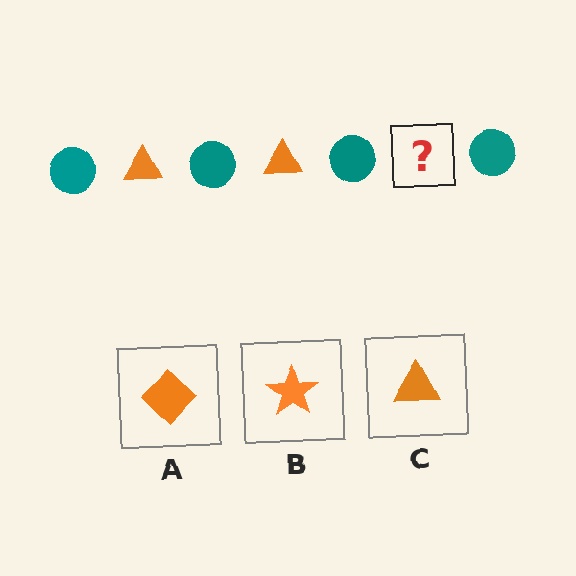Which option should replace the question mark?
Option C.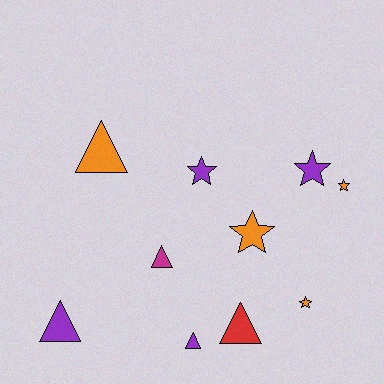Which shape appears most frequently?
Star, with 5 objects.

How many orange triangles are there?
There is 1 orange triangle.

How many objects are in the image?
There are 10 objects.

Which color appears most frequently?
Purple, with 4 objects.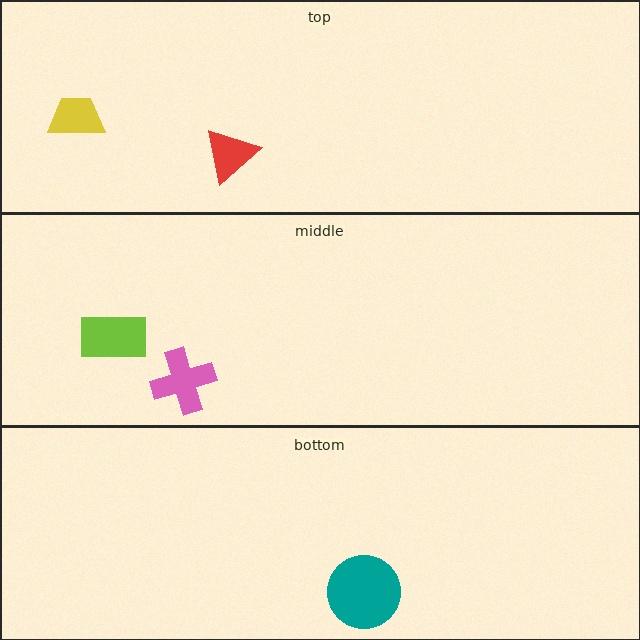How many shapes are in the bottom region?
1.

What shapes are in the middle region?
The lime rectangle, the pink cross.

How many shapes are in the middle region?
2.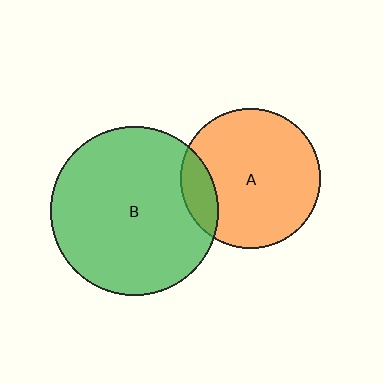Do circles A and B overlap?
Yes.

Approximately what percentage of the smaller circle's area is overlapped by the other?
Approximately 15%.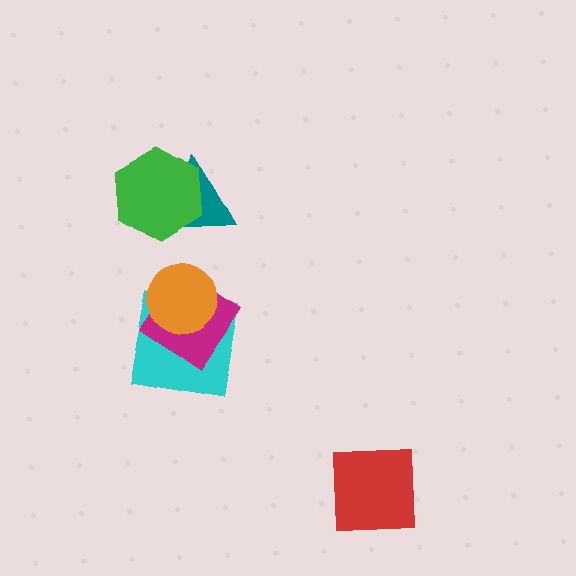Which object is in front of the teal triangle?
The green hexagon is in front of the teal triangle.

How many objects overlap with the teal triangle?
1 object overlaps with the teal triangle.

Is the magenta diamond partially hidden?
Yes, it is partially covered by another shape.